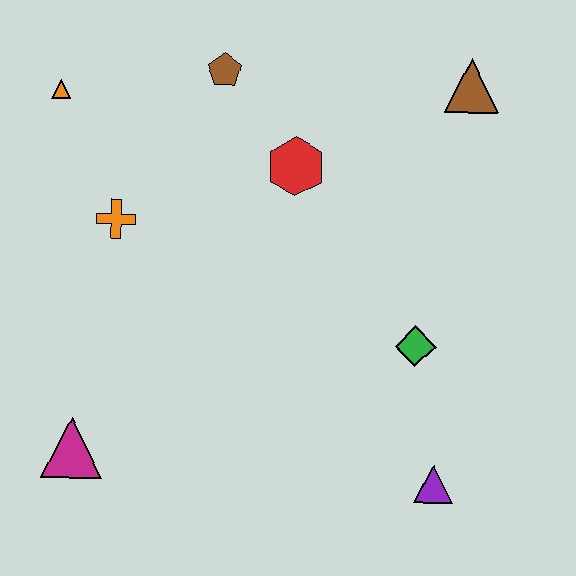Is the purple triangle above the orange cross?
No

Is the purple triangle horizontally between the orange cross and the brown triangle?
Yes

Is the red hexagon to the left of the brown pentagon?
No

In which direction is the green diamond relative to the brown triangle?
The green diamond is below the brown triangle.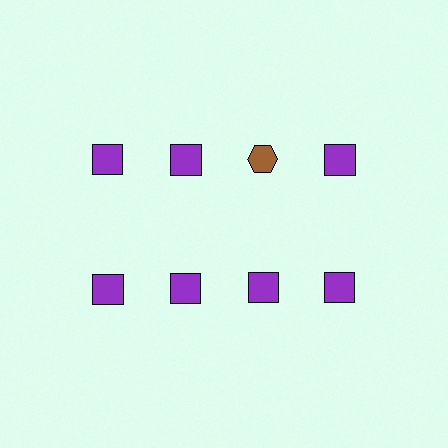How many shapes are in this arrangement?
There are 8 shapes arranged in a grid pattern.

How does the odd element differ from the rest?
It differs in both color (brown instead of purple) and shape (hexagon instead of square).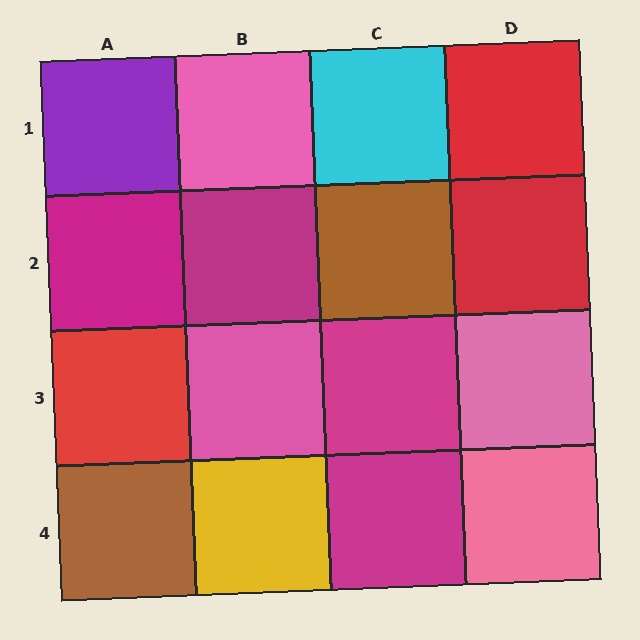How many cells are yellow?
1 cell is yellow.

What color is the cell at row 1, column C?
Cyan.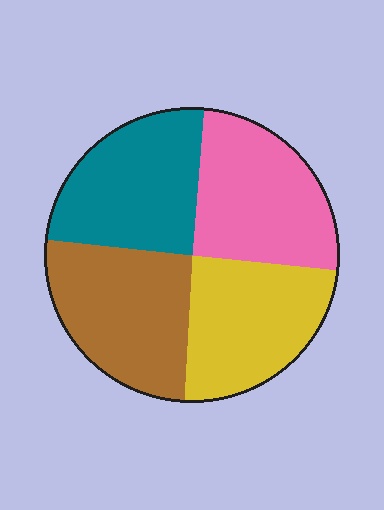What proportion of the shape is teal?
Teal takes up about one quarter (1/4) of the shape.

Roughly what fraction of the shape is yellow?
Yellow takes up about one quarter (1/4) of the shape.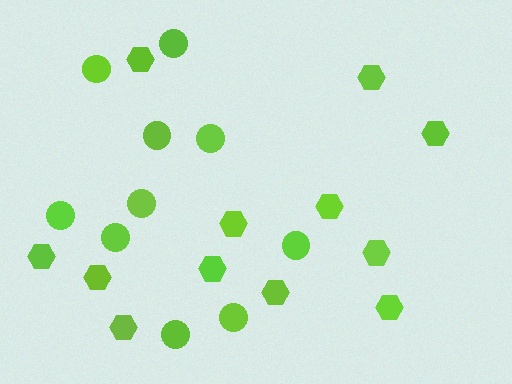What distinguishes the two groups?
There are 2 groups: one group of circles (10) and one group of hexagons (12).